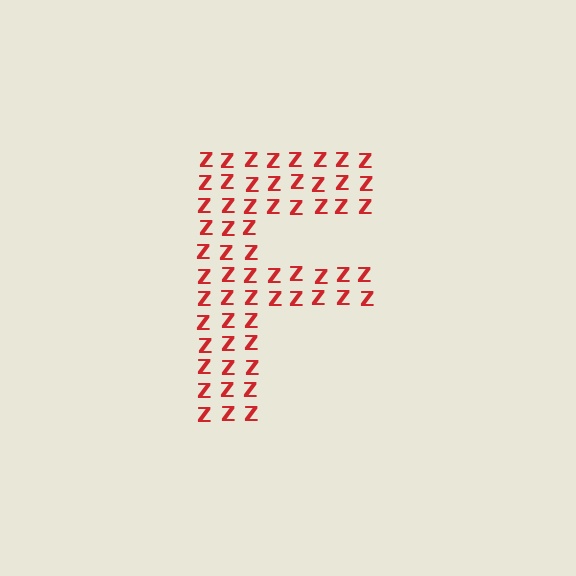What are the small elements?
The small elements are letter Z's.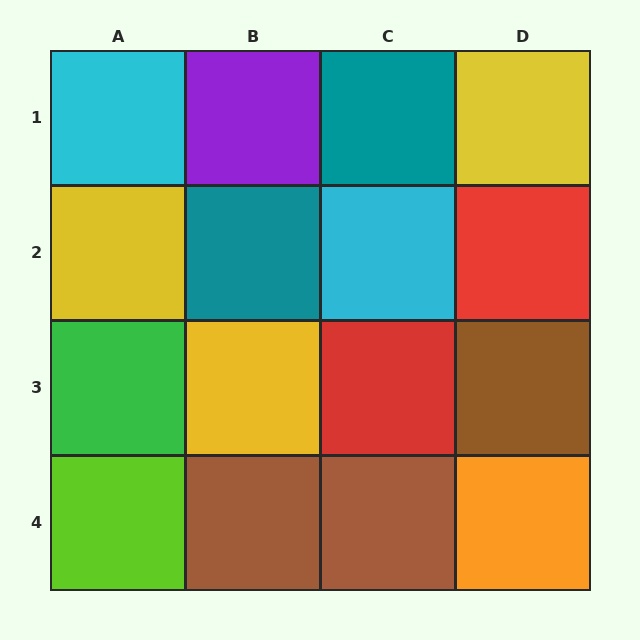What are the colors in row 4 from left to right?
Lime, brown, brown, orange.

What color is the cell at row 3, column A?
Green.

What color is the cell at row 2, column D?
Red.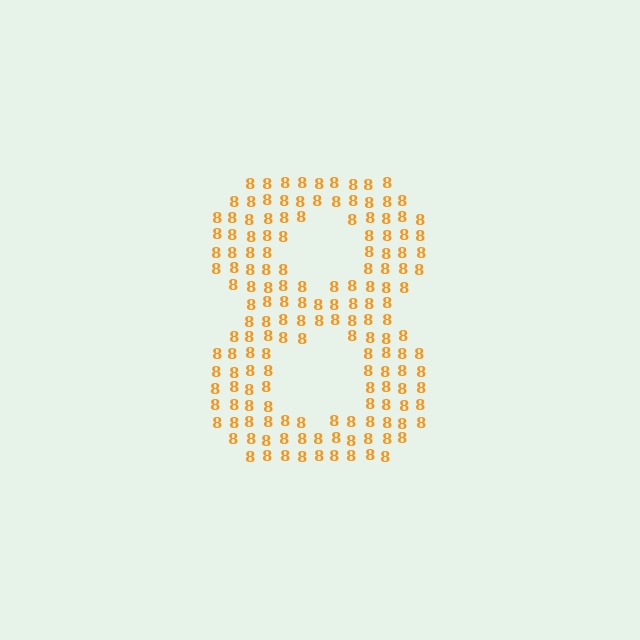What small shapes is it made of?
It is made of small digit 8's.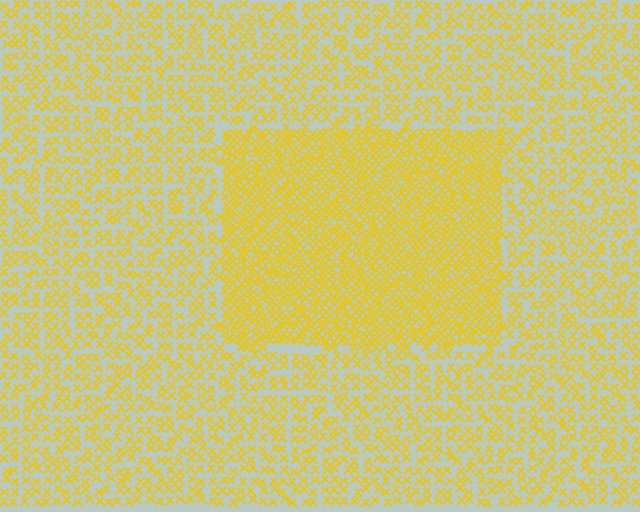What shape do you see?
I see a rectangle.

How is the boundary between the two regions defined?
The boundary is defined by a change in element density (approximately 2.1x ratio). All elements are the same color, size, and shape.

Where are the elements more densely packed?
The elements are more densely packed inside the rectangle boundary.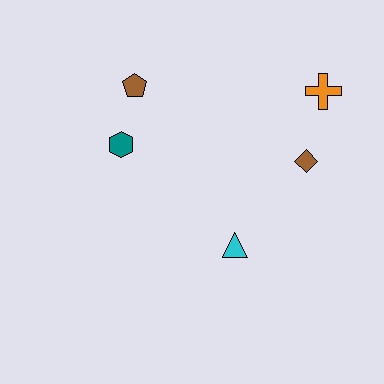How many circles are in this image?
There are no circles.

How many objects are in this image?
There are 5 objects.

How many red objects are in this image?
There are no red objects.